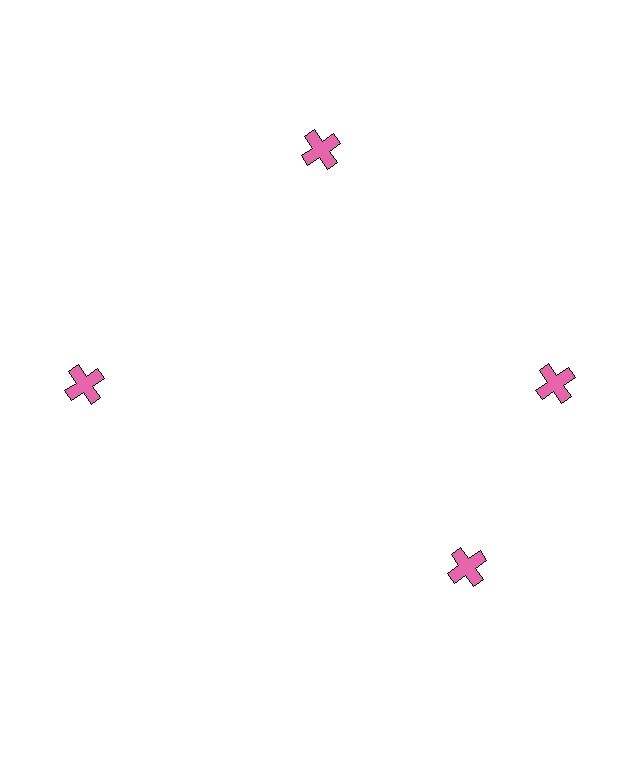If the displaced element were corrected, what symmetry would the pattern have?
It would have 4-fold rotational symmetry — the pattern would map onto itself every 90 degrees.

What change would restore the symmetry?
The symmetry would be restored by rotating it back into even spacing with its neighbors so that all 4 crosses sit at equal angles and equal distance from the center.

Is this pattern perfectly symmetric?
No. The 4 pink crosses are arranged in a ring, but one element near the 6 o'clock position is rotated out of alignment along the ring, breaking the 4-fold rotational symmetry.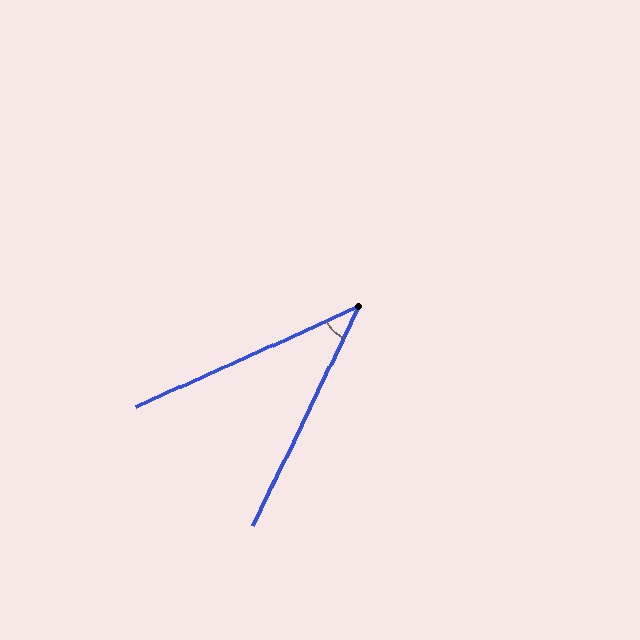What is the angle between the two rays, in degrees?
Approximately 40 degrees.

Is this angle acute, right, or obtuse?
It is acute.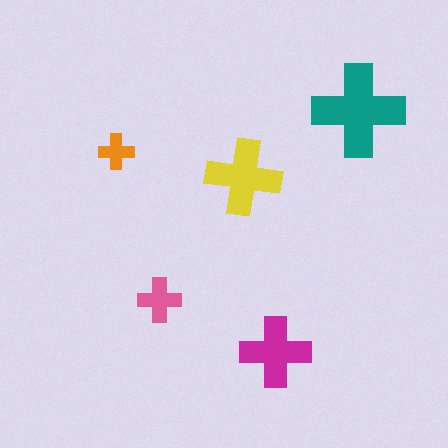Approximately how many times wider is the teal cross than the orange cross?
About 2.5 times wider.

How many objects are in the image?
There are 5 objects in the image.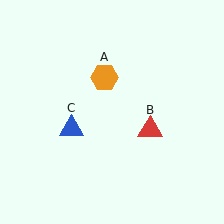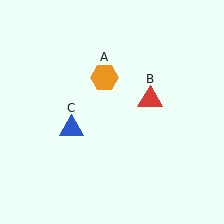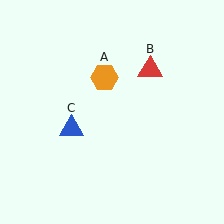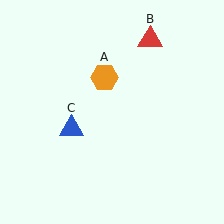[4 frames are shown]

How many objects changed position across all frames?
1 object changed position: red triangle (object B).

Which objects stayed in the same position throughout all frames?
Orange hexagon (object A) and blue triangle (object C) remained stationary.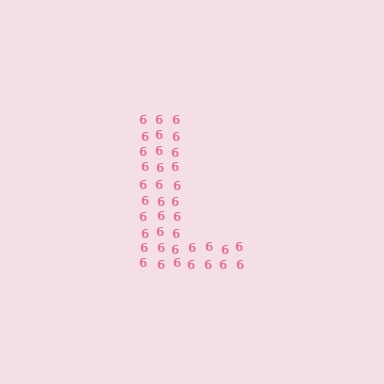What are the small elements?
The small elements are digit 6's.